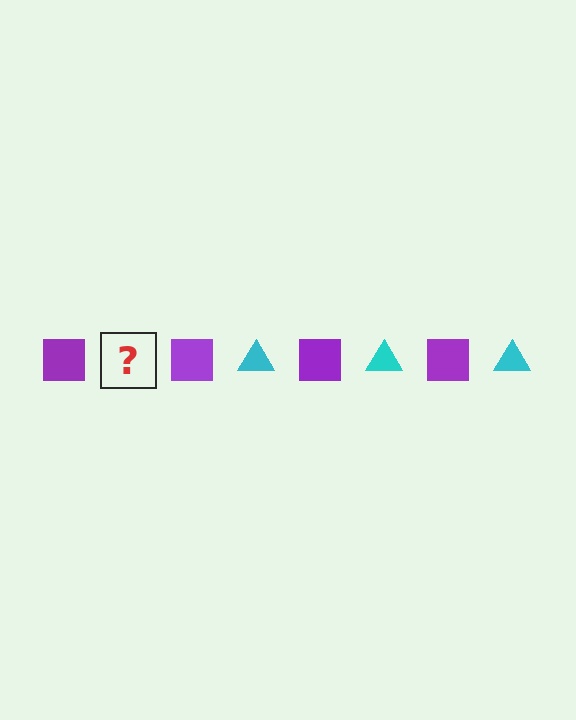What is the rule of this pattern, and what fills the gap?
The rule is that the pattern alternates between purple square and cyan triangle. The gap should be filled with a cyan triangle.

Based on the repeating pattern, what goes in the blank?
The blank should be a cyan triangle.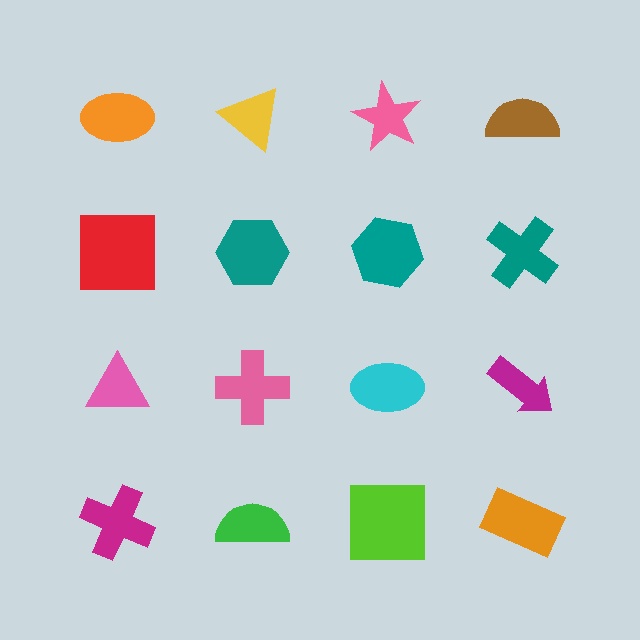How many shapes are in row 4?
4 shapes.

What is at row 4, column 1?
A magenta cross.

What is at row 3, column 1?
A pink triangle.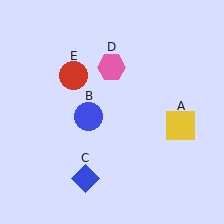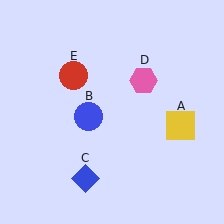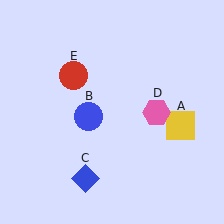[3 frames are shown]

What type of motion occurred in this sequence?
The pink hexagon (object D) rotated clockwise around the center of the scene.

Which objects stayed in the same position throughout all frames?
Yellow square (object A) and blue circle (object B) and blue diamond (object C) and red circle (object E) remained stationary.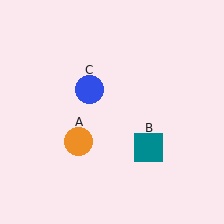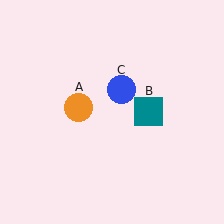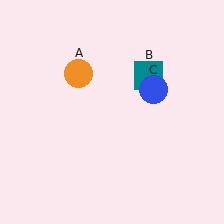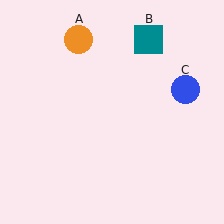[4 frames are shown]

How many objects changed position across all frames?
3 objects changed position: orange circle (object A), teal square (object B), blue circle (object C).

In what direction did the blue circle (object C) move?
The blue circle (object C) moved right.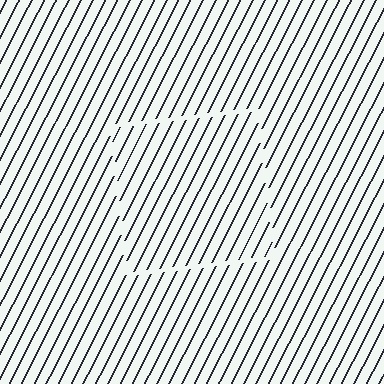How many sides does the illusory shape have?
4 sides — the line-ends trace a square.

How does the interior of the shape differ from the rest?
The interior of the shape contains the same grating, shifted by half a period — the contour is defined by the phase discontinuity where line-ends from the inner and outer gratings abut.